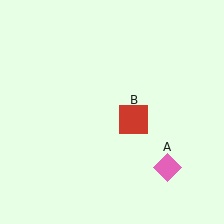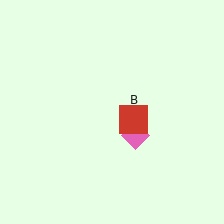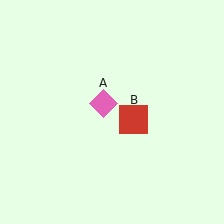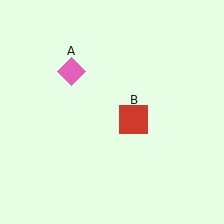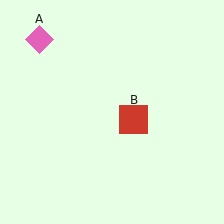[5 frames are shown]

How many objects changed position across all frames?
1 object changed position: pink diamond (object A).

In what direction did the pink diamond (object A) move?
The pink diamond (object A) moved up and to the left.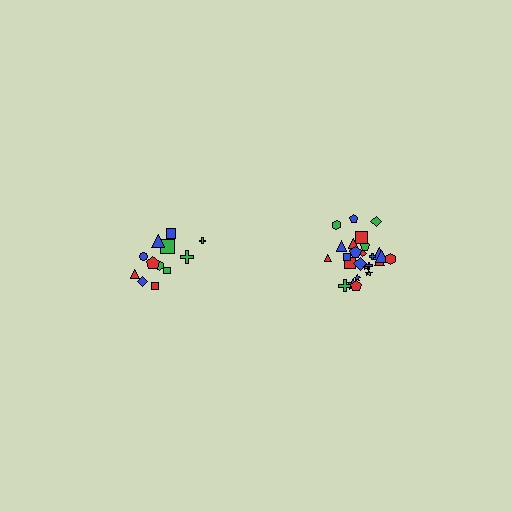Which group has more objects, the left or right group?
The right group.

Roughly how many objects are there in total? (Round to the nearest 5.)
Roughly 35 objects in total.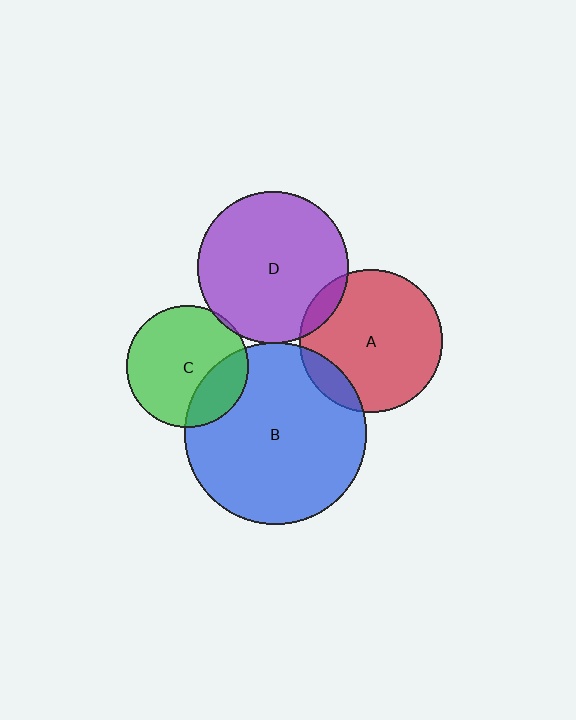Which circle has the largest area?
Circle B (blue).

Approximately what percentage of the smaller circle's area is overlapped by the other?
Approximately 10%.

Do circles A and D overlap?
Yes.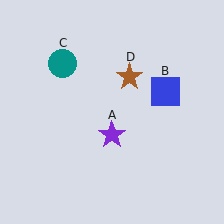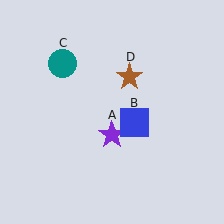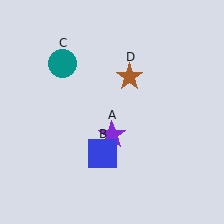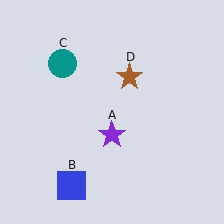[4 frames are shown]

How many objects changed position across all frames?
1 object changed position: blue square (object B).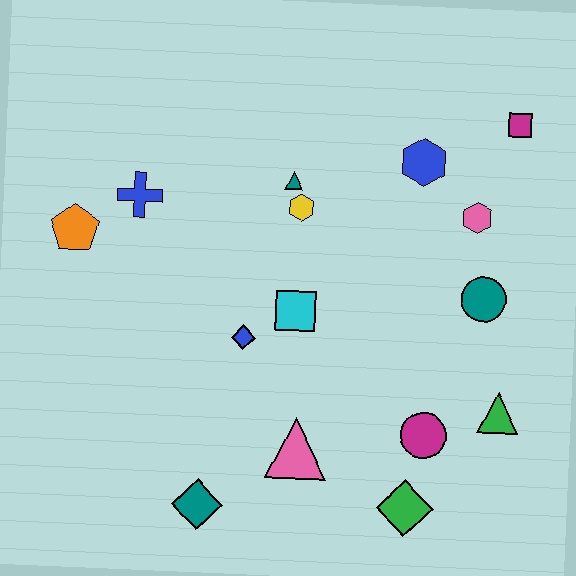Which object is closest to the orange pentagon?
The blue cross is closest to the orange pentagon.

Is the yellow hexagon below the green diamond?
No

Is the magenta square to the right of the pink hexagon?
Yes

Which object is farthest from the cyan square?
The magenta square is farthest from the cyan square.